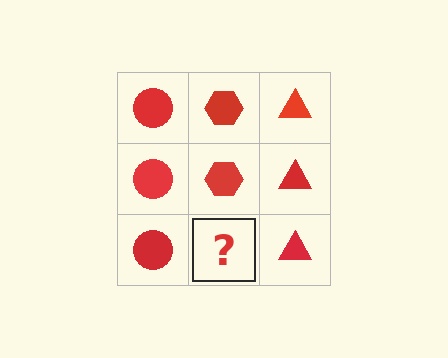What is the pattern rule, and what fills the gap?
The rule is that each column has a consistent shape. The gap should be filled with a red hexagon.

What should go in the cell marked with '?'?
The missing cell should contain a red hexagon.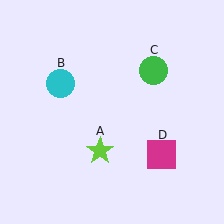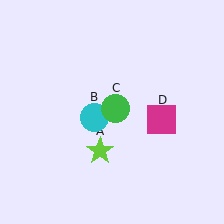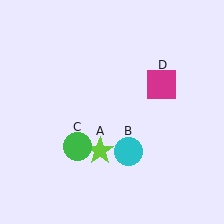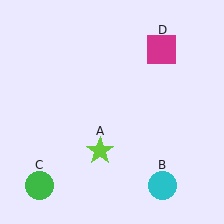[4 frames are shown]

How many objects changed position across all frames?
3 objects changed position: cyan circle (object B), green circle (object C), magenta square (object D).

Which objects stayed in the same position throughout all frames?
Lime star (object A) remained stationary.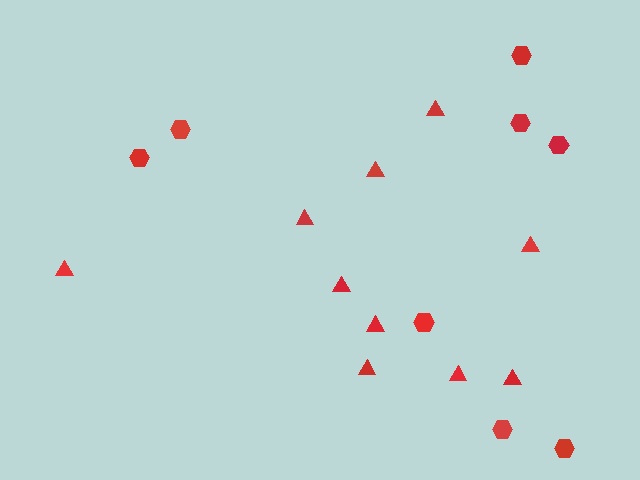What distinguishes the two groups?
There are 2 groups: one group of triangles (10) and one group of hexagons (8).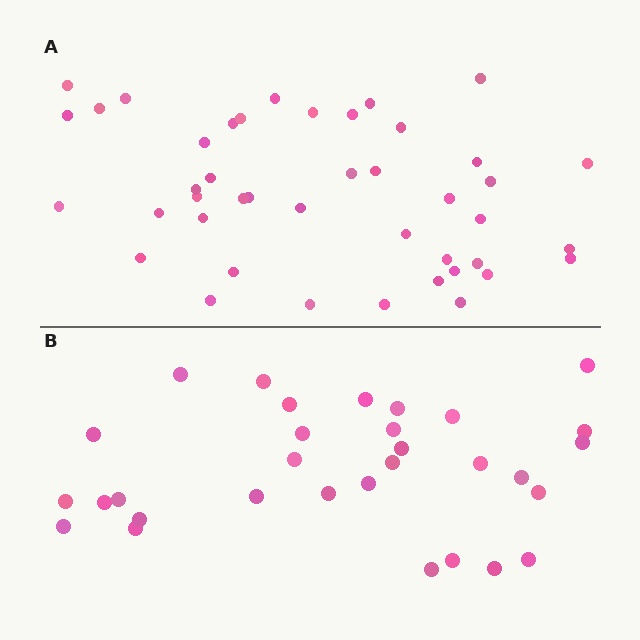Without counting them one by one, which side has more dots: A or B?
Region A (the top region) has more dots.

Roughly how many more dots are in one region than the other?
Region A has roughly 12 or so more dots than region B.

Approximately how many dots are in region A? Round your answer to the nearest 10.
About 40 dots. (The exact count is 43, which rounds to 40.)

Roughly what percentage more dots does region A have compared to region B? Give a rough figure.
About 40% more.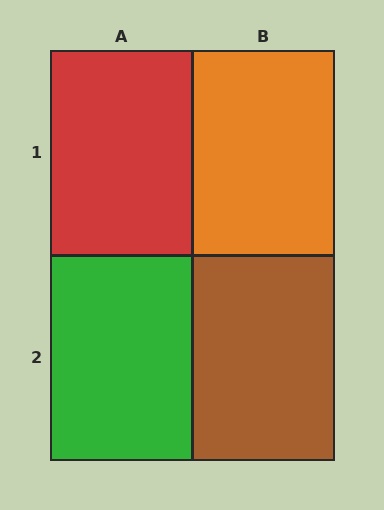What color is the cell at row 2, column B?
Brown.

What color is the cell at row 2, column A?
Green.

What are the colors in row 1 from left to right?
Red, orange.